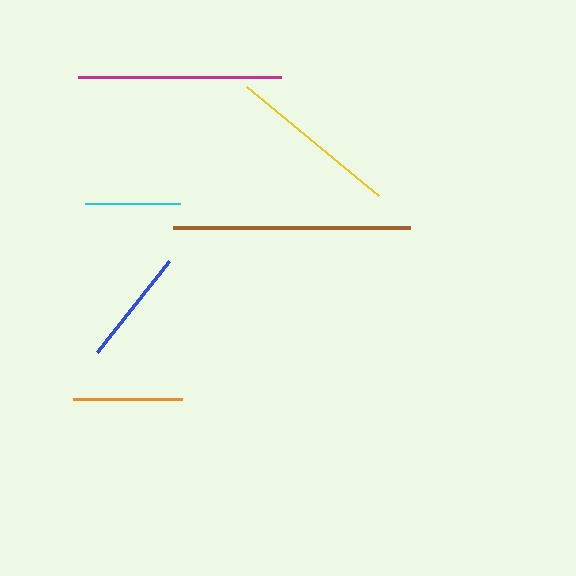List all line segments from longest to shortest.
From longest to shortest: brown, magenta, yellow, blue, orange, cyan.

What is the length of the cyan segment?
The cyan segment is approximately 95 pixels long.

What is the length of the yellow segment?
The yellow segment is approximately 171 pixels long.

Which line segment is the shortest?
The cyan line is the shortest at approximately 95 pixels.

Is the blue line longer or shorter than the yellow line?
The yellow line is longer than the blue line.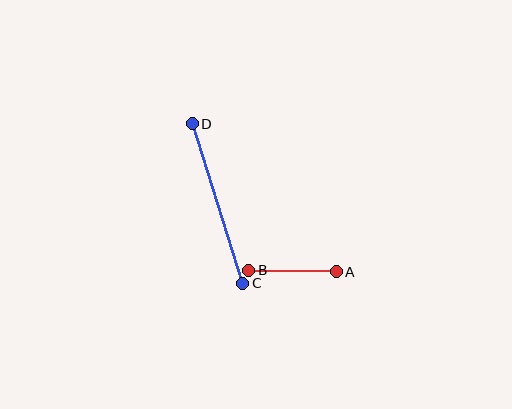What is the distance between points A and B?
The distance is approximately 88 pixels.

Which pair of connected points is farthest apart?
Points C and D are farthest apart.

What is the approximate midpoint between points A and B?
The midpoint is at approximately (292, 271) pixels.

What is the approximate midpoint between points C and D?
The midpoint is at approximately (217, 203) pixels.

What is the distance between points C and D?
The distance is approximately 167 pixels.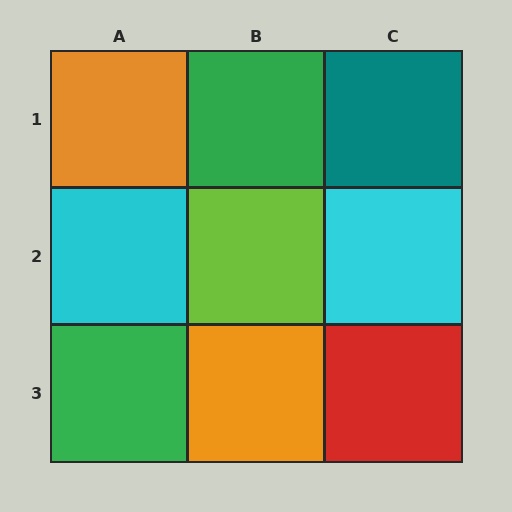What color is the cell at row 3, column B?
Orange.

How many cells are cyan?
2 cells are cyan.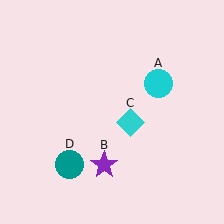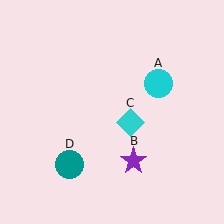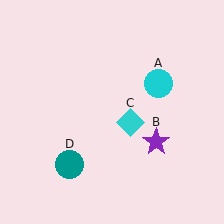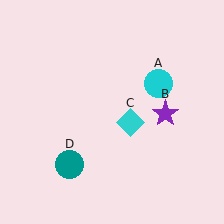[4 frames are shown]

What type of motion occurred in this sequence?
The purple star (object B) rotated counterclockwise around the center of the scene.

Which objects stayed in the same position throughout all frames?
Cyan circle (object A) and cyan diamond (object C) and teal circle (object D) remained stationary.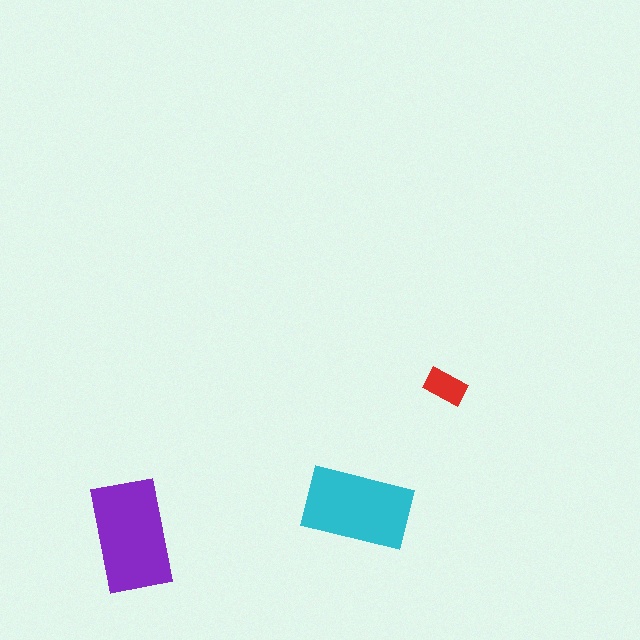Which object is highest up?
The red rectangle is topmost.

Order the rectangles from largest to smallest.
the purple one, the cyan one, the red one.